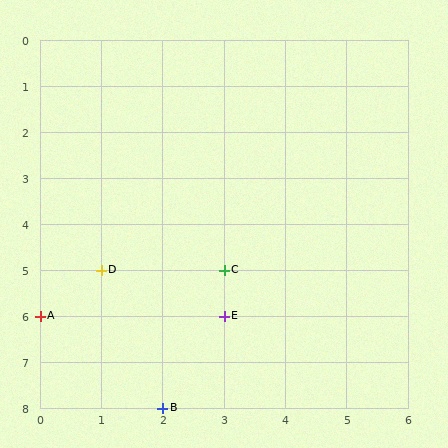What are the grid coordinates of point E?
Point E is at grid coordinates (3, 6).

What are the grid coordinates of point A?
Point A is at grid coordinates (0, 6).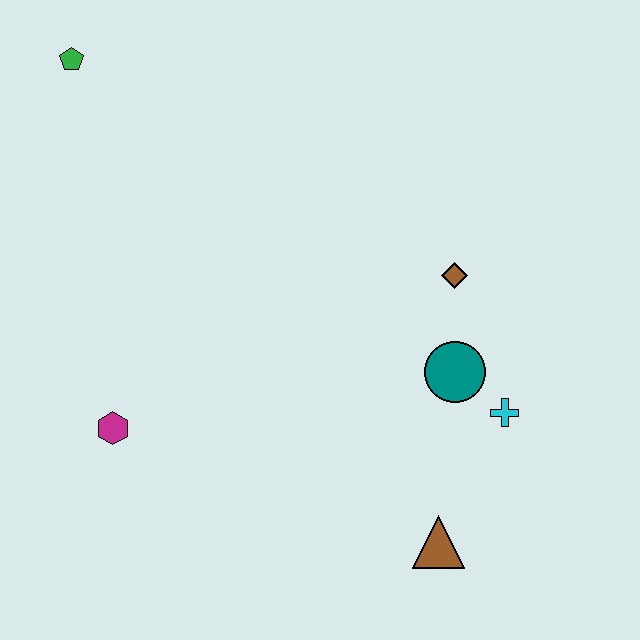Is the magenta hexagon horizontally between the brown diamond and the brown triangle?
No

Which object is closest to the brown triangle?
The cyan cross is closest to the brown triangle.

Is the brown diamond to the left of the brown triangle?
No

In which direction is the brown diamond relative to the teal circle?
The brown diamond is above the teal circle.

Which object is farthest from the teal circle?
The green pentagon is farthest from the teal circle.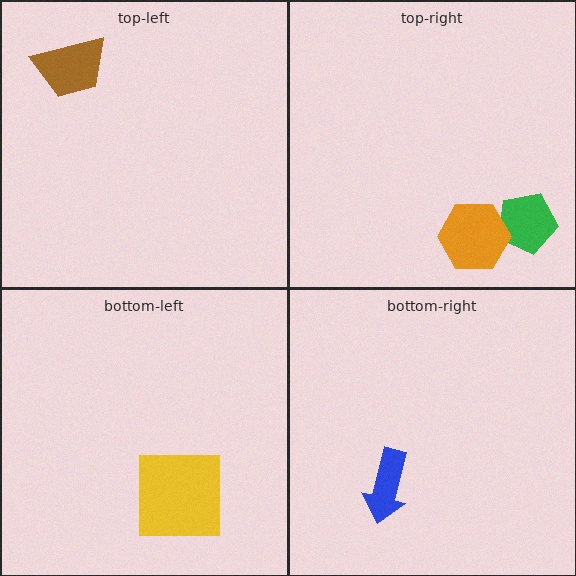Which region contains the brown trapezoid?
The top-left region.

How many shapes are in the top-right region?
2.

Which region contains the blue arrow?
The bottom-right region.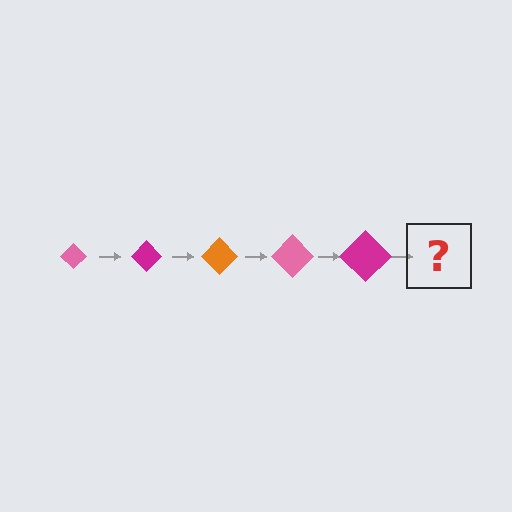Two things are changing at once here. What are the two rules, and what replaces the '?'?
The two rules are that the diamond grows larger each step and the color cycles through pink, magenta, and orange. The '?' should be an orange diamond, larger than the previous one.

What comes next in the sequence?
The next element should be an orange diamond, larger than the previous one.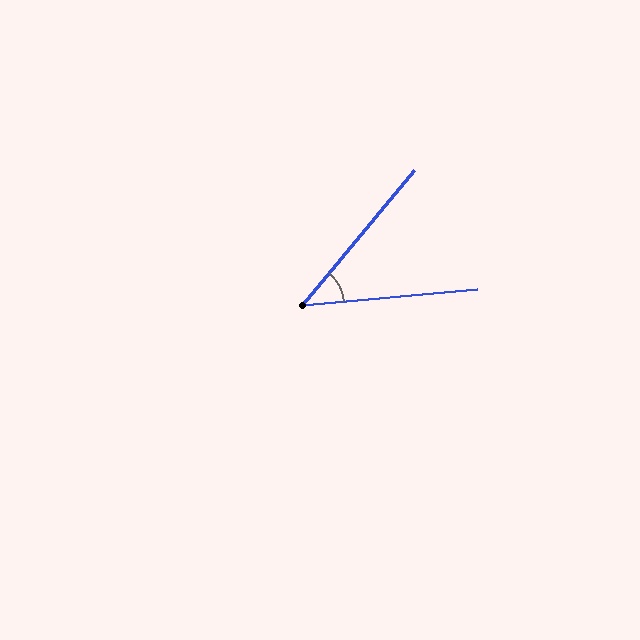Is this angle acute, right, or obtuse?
It is acute.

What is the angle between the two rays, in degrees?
Approximately 45 degrees.